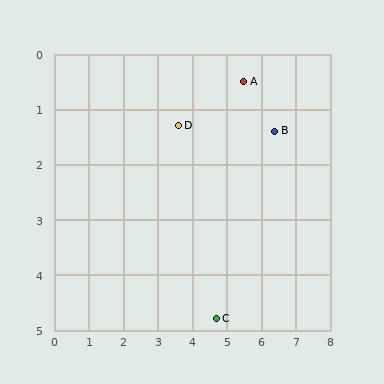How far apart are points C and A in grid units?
Points C and A are about 4.4 grid units apart.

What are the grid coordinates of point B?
Point B is at approximately (6.4, 1.4).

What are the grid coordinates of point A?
Point A is at approximately (5.5, 0.5).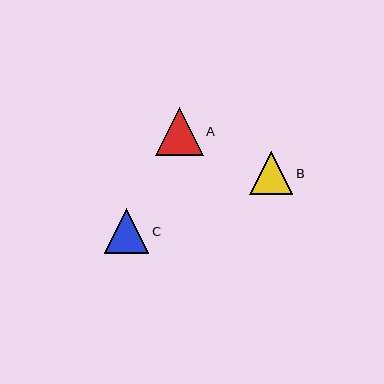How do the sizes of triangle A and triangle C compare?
Triangle A and triangle C are approximately the same size.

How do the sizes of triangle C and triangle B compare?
Triangle C and triangle B are approximately the same size.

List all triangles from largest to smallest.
From largest to smallest: A, C, B.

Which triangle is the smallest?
Triangle B is the smallest with a size of approximately 44 pixels.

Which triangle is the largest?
Triangle A is the largest with a size of approximately 47 pixels.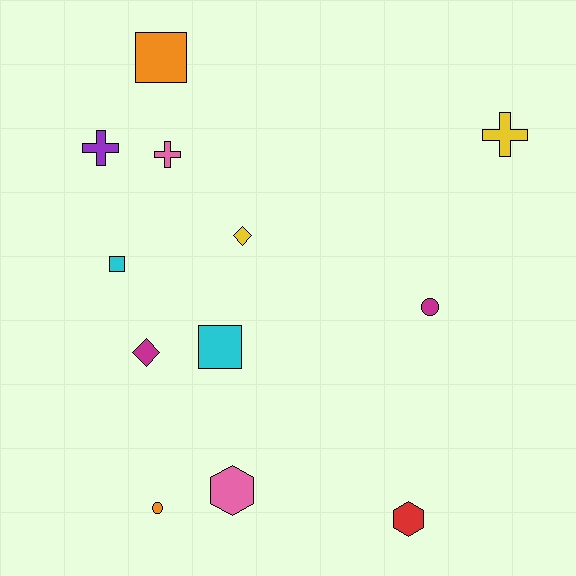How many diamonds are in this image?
There are 2 diamonds.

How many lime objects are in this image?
There are no lime objects.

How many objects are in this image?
There are 12 objects.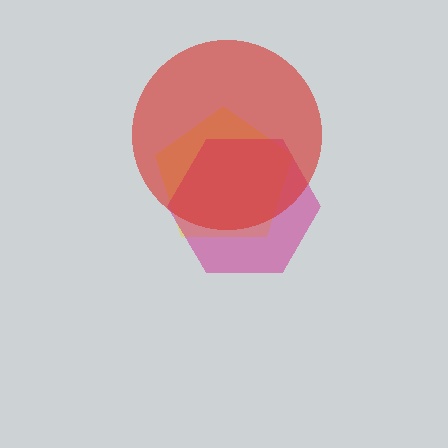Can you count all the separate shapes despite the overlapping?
Yes, there are 3 separate shapes.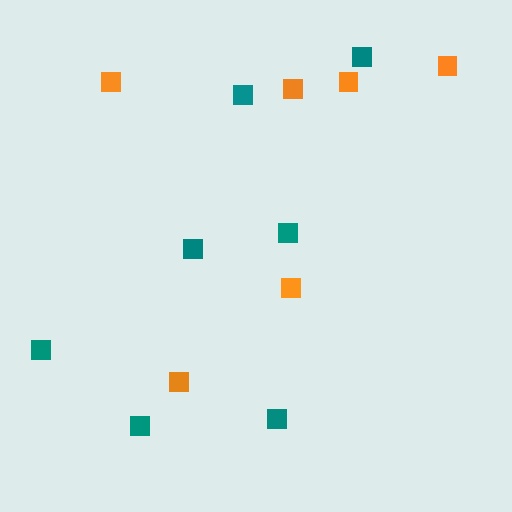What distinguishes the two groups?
There are 2 groups: one group of teal squares (7) and one group of orange squares (6).